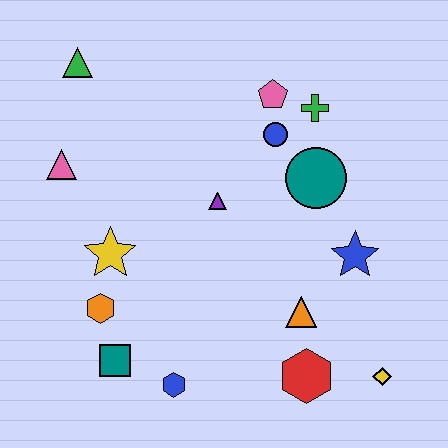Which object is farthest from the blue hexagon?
The green triangle is farthest from the blue hexagon.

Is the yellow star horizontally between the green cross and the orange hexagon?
Yes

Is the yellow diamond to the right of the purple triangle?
Yes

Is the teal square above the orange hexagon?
No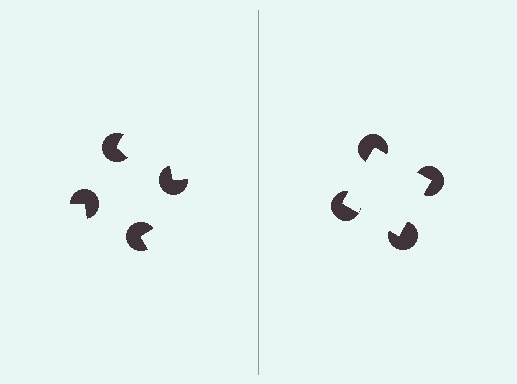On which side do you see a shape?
An illusory square appears on the right side. On the left side the wedge cuts are rotated, so no coherent shape forms.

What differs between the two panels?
The pac-man discs are positioned identically on both sides; only the wedge orientations differ. On the right they align to a square; on the left they are misaligned.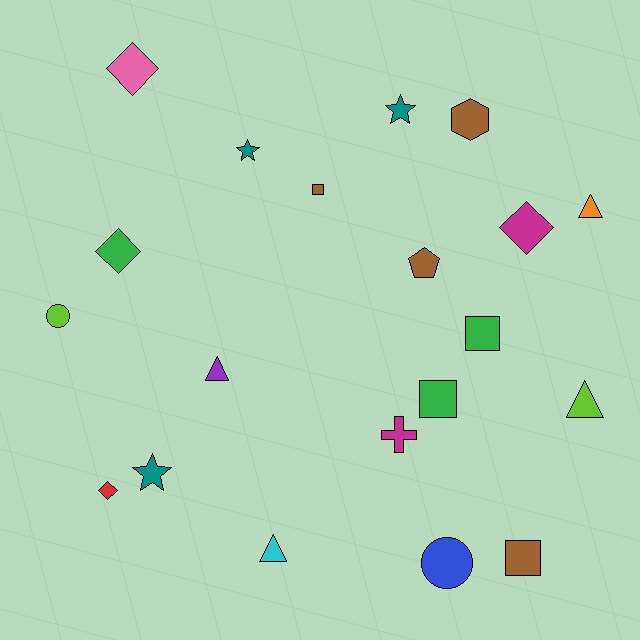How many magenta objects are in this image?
There are 2 magenta objects.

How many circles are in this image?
There are 2 circles.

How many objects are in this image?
There are 20 objects.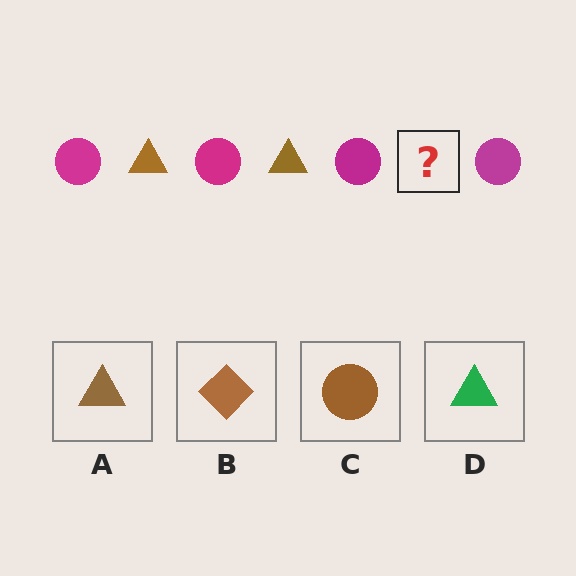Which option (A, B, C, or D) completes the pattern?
A.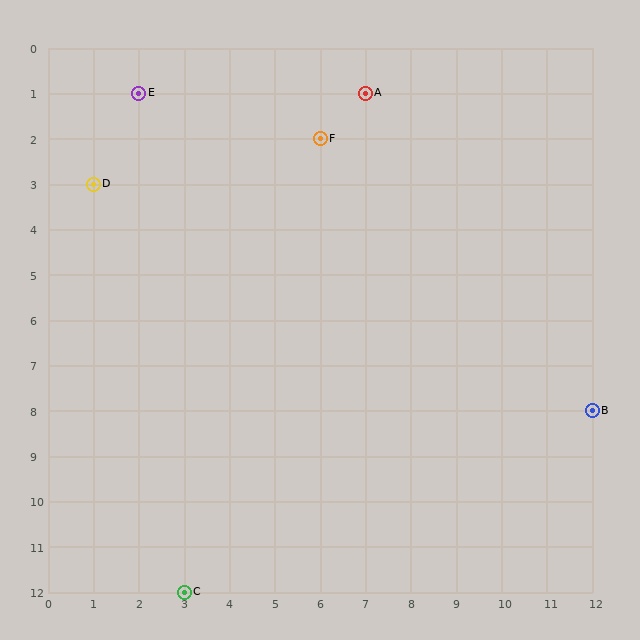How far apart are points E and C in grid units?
Points E and C are 1 column and 11 rows apart (about 11.0 grid units diagonally).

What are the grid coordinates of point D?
Point D is at grid coordinates (1, 3).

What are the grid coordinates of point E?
Point E is at grid coordinates (2, 1).